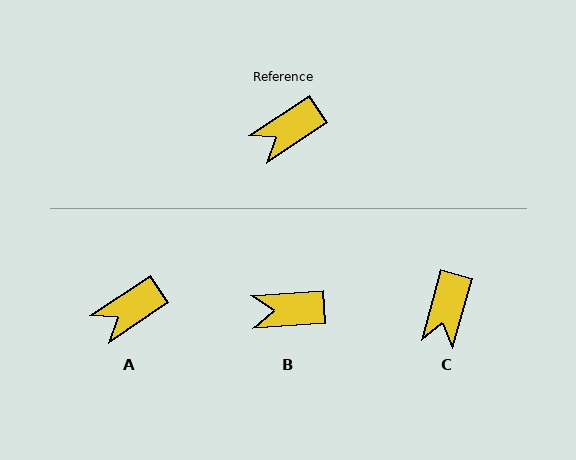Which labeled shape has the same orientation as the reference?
A.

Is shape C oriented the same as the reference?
No, it is off by about 41 degrees.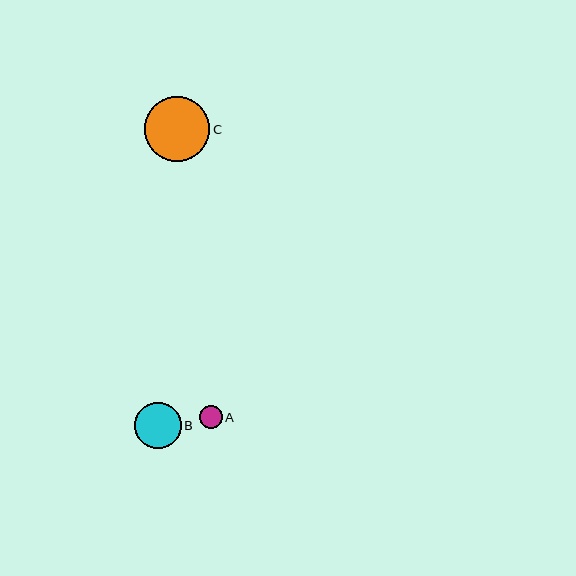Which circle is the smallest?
Circle A is the smallest with a size of approximately 22 pixels.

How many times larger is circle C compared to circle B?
Circle C is approximately 1.4 times the size of circle B.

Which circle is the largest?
Circle C is the largest with a size of approximately 65 pixels.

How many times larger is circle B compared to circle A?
Circle B is approximately 2.1 times the size of circle A.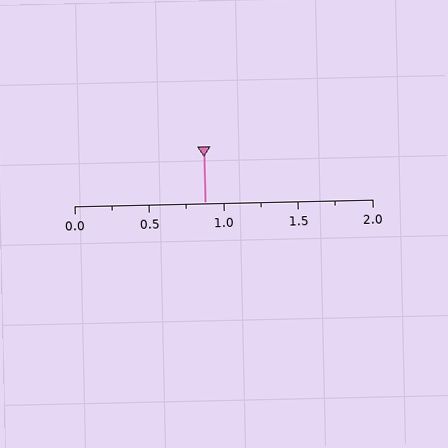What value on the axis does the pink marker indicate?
The marker indicates approximately 0.88.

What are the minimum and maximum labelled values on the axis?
The axis runs from 0.0 to 2.0.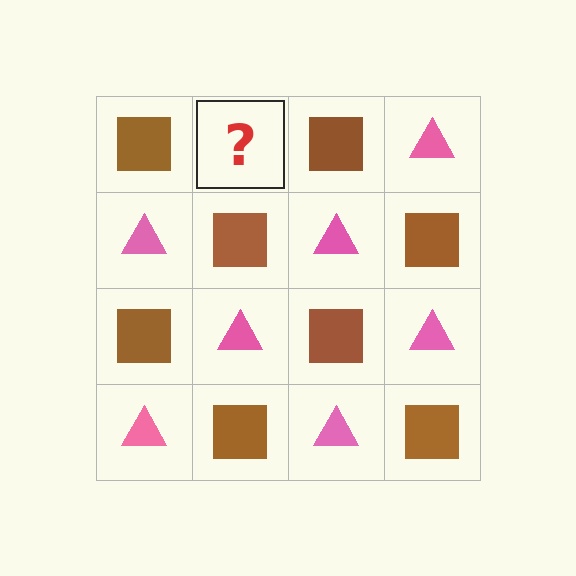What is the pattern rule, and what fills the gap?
The rule is that it alternates brown square and pink triangle in a checkerboard pattern. The gap should be filled with a pink triangle.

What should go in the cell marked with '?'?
The missing cell should contain a pink triangle.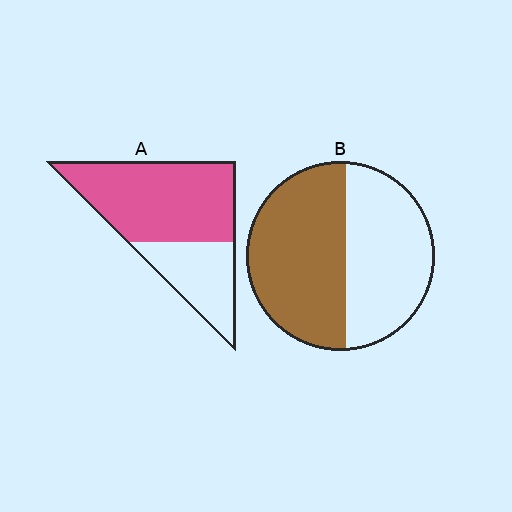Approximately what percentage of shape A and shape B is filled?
A is approximately 65% and B is approximately 55%.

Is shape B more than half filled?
Roughly half.